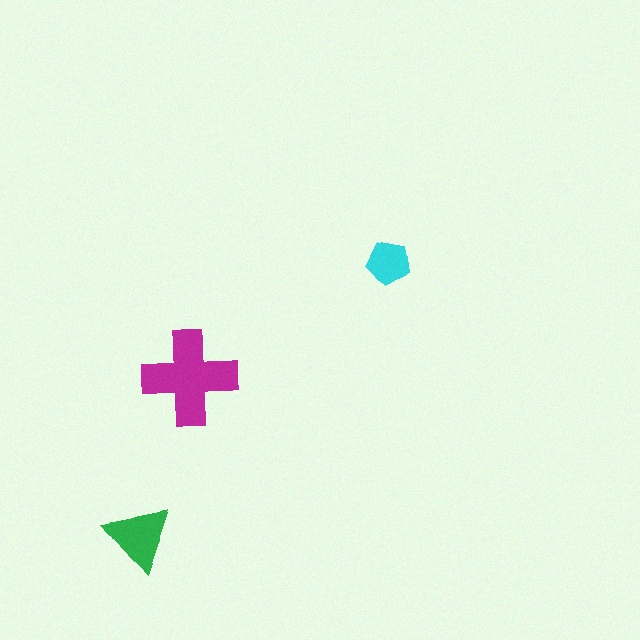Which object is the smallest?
The cyan pentagon.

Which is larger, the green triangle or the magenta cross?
The magenta cross.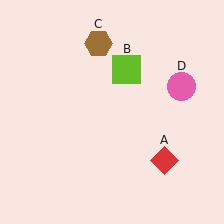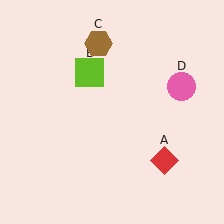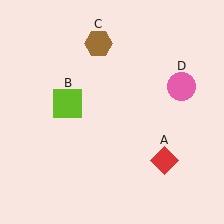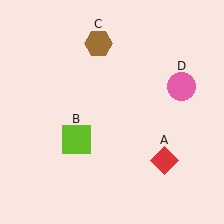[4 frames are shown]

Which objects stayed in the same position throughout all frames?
Red diamond (object A) and brown hexagon (object C) and pink circle (object D) remained stationary.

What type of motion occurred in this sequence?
The lime square (object B) rotated counterclockwise around the center of the scene.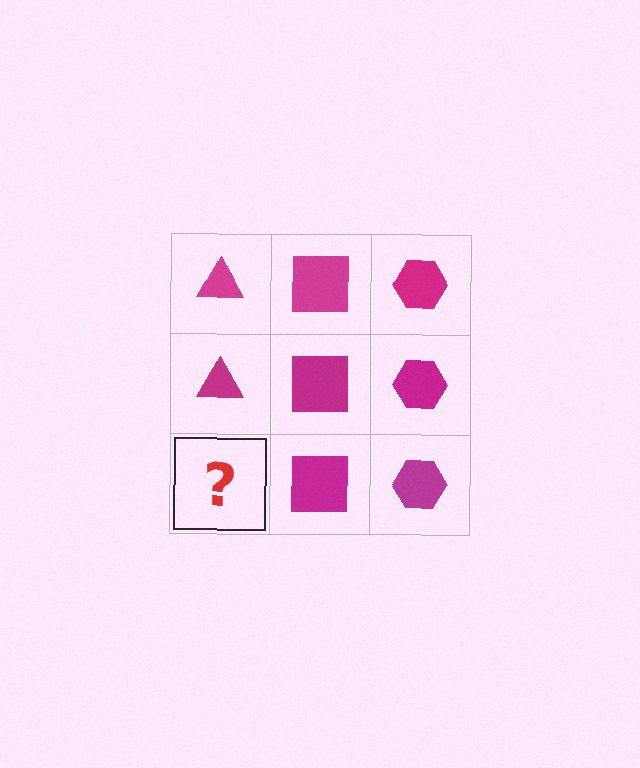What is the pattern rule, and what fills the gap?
The rule is that each column has a consistent shape. The gap should be filled with a magenta triangle.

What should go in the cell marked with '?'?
The missing cell should contain a magenta triangle.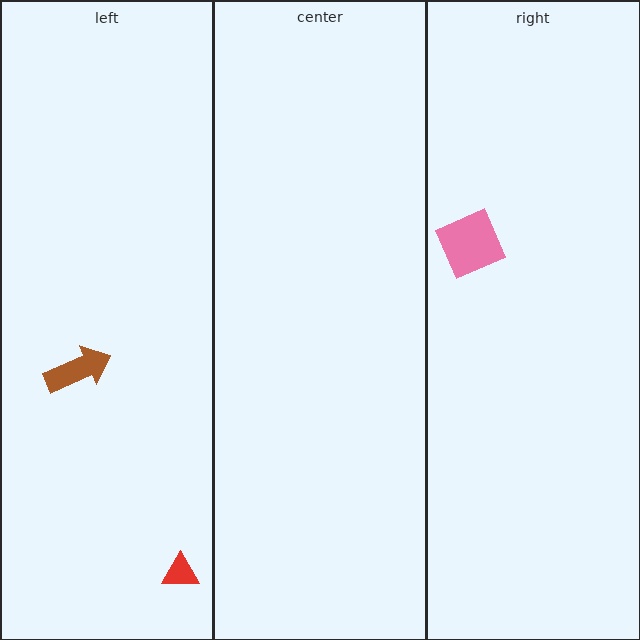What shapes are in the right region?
The pink square.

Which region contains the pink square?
The right region.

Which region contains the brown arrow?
The left region.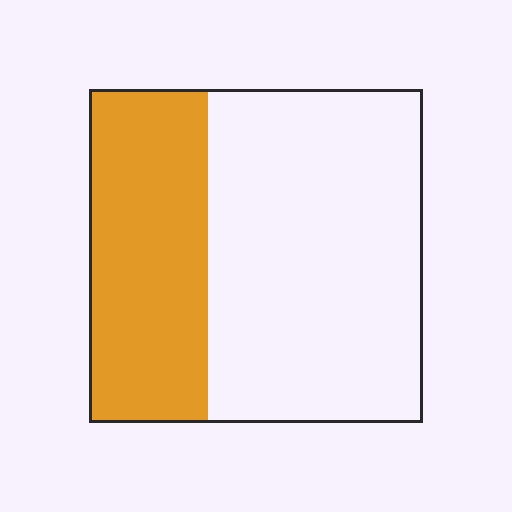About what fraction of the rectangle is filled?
About three eighths (3/8).